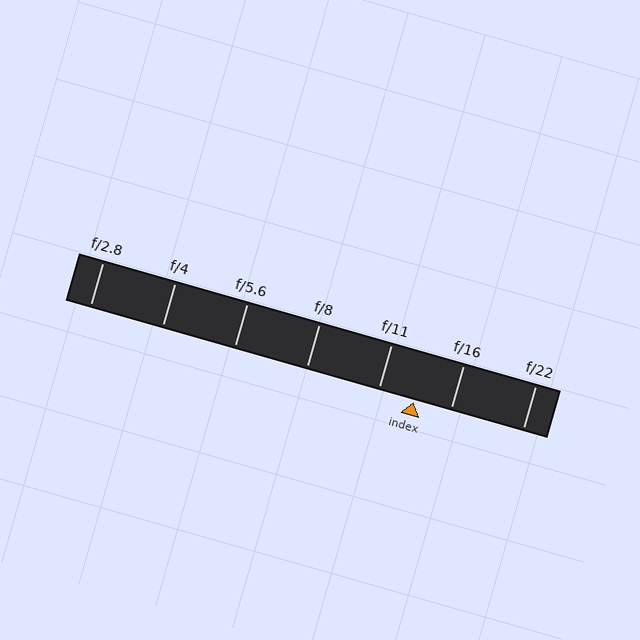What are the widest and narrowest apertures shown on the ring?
The widest aperture shown is f/2.8 and the narrowest is f/22.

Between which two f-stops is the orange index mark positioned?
The index mark is between f/11 and f/16.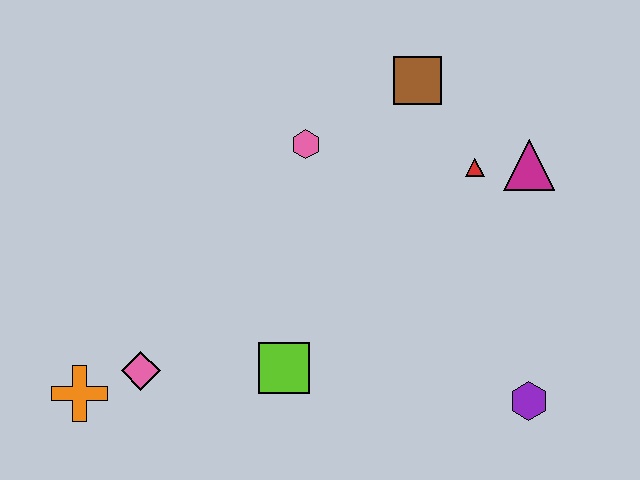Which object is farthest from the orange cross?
The magenta triangle is farthest from the orange cross.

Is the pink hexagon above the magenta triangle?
Yes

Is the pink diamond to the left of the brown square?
Yes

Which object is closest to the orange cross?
The pink diamond is closest to the orange cross.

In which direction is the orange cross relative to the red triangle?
The orange cross is to the left of the red triangle.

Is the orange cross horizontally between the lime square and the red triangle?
No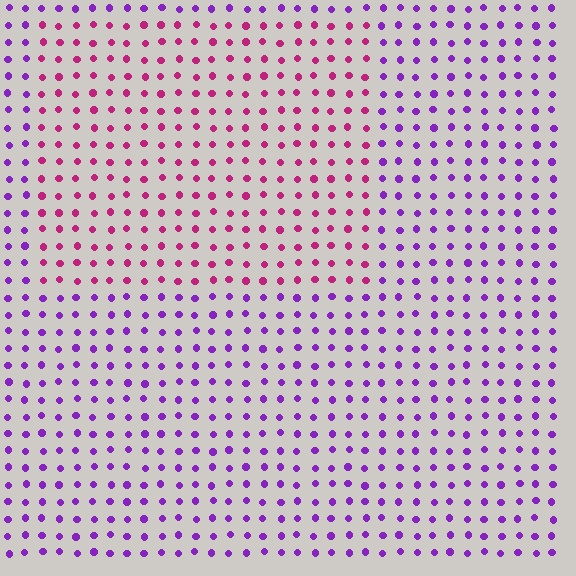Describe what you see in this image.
The image is filled with small purple elements in a uniform arrangement. A rectangle-shaped region is visible where the elements are tinted to a slightly different hue, forming a subtle color boundary.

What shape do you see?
I see a rectangle.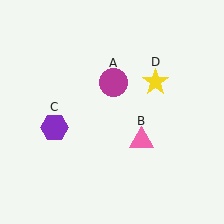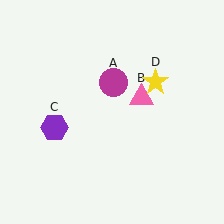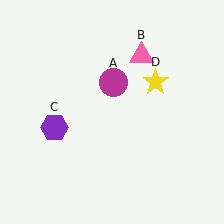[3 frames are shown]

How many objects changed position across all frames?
1 object changed position: pink triangle (object B).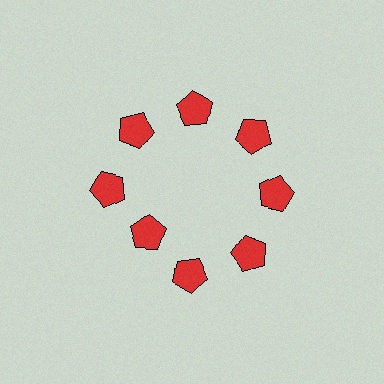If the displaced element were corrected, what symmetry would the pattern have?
It would have 8-fold rotational symmetry — the pattern would map onto itself every 45 degrees.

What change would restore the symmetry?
The symmetry would be restored by moving it outward, back onto the ring so that all 8 pentagons sit at equal angles and equal distance from the center.